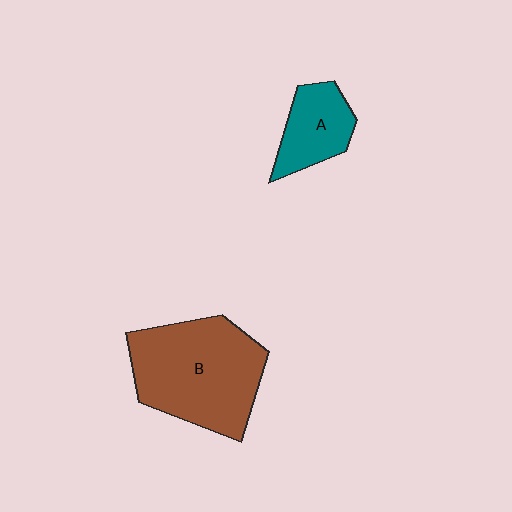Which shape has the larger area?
Shape B (brown).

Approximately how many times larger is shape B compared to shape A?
Approximately 2.3 times.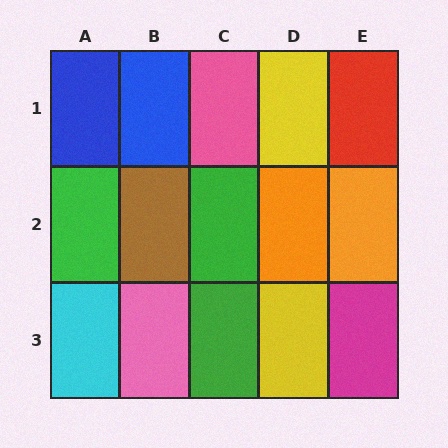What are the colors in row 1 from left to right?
Blue, blue, pink, yellow, red.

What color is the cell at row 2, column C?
Green.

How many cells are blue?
2 cells are blue.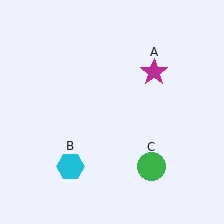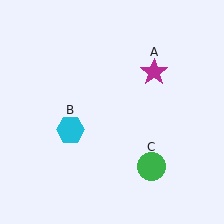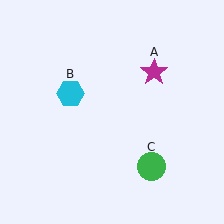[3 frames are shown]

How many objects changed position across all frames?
1 object changed position: cyan hexagon (object B).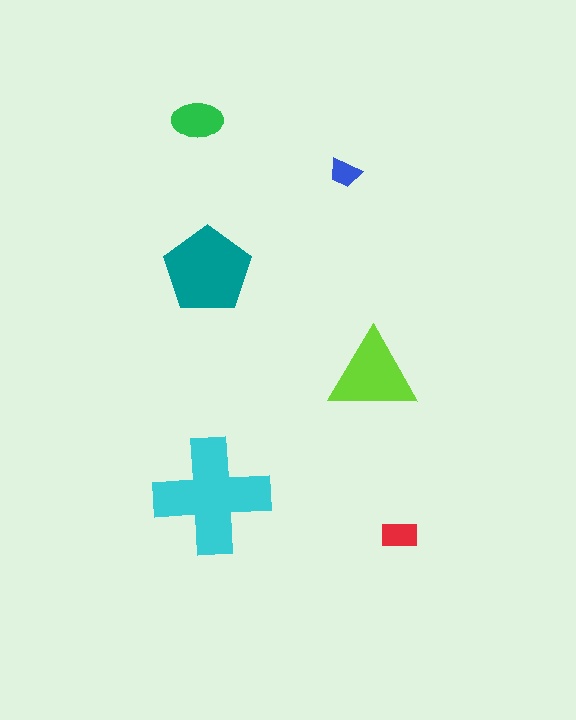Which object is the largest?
The cyan cross.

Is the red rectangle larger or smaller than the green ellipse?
Smaller.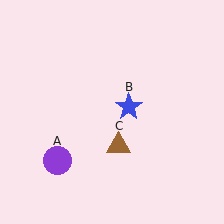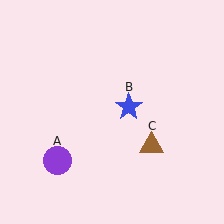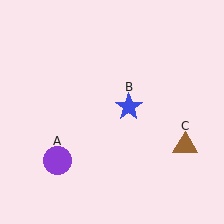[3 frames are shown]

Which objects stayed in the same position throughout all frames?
Purple circle (object A) and blue star (object B) remained stationary.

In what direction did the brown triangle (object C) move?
The brown triangle (object C) moved right.